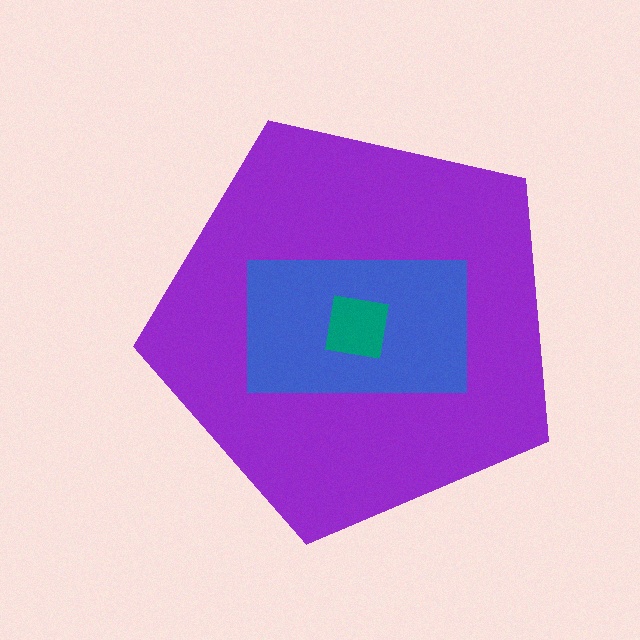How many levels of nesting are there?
3.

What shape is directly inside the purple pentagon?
The blue rectangle.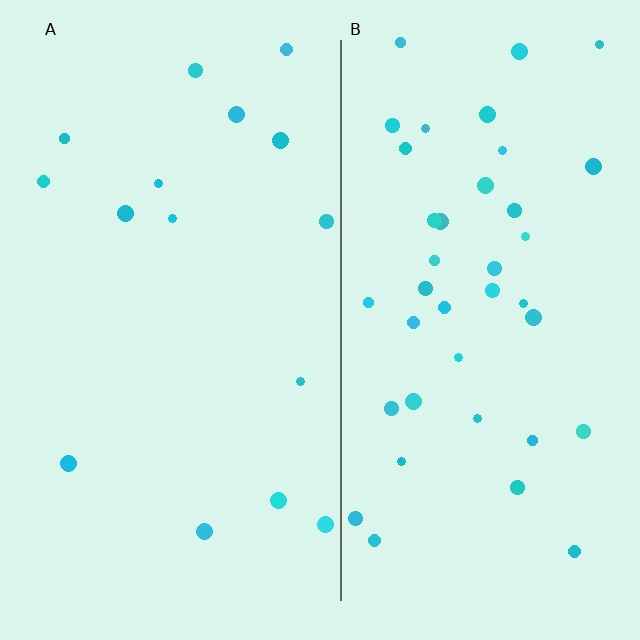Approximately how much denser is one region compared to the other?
Approximately 2.6× — region B over region A.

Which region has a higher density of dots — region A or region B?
B (the right).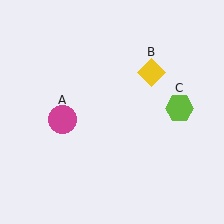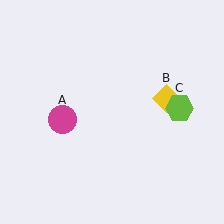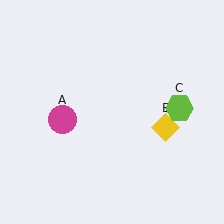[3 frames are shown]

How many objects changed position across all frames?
1 object changed position: yellow diamond (object B).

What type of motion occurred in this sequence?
The yellow diamond (object B) rotated clockwise around the center of the scene.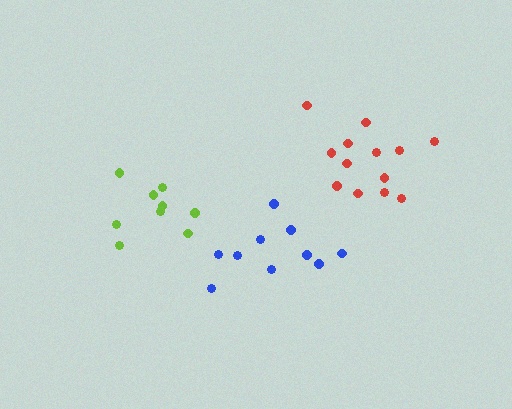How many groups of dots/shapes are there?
There are 3 groups.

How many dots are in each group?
Group 1: 9 dots, Group 2: 10 dots, Group 3: 13 dots (32 total).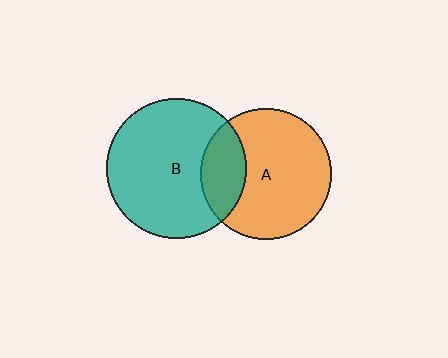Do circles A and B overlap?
Yes.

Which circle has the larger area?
Circle B (teal).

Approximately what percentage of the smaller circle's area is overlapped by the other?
Approximately 25%.